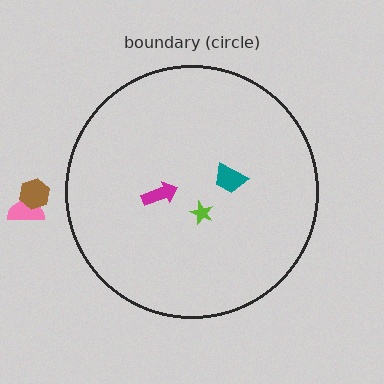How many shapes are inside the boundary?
3 inside, 2 outside.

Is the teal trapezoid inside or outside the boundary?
Inside.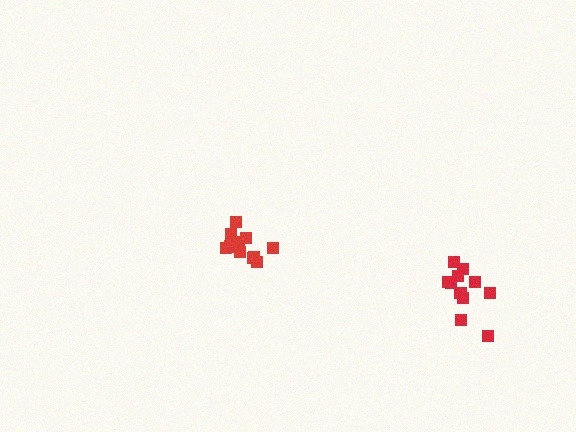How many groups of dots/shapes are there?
There are 2 groups.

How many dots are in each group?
Group 1: 11 dots, Group 2: 12 dots (23 total).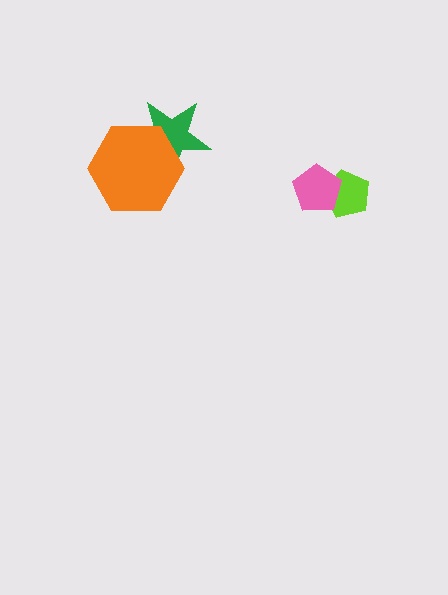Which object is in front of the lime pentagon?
The pink pentagon is in front of the lime pentagon.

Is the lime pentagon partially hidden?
Yes, it is partially covered by another shape.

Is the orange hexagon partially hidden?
No, no other shape covers it.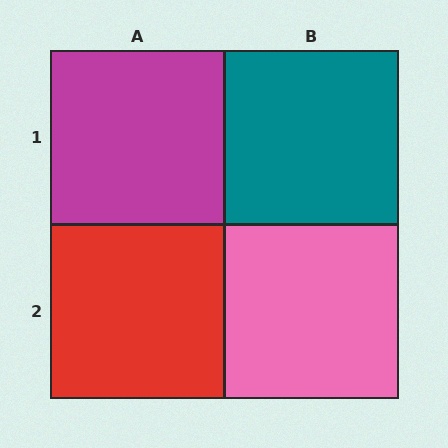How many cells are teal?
1 cell is teal.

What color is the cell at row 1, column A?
Magenta.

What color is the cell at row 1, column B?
Teal.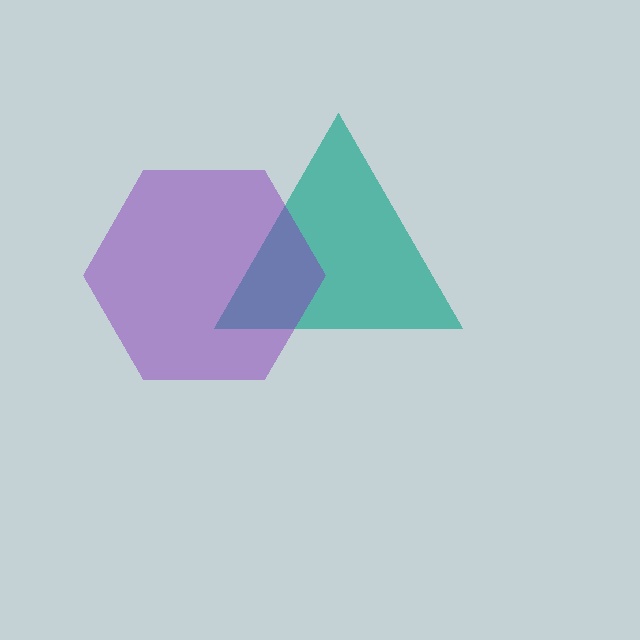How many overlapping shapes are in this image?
There are 2 overlapping shapes in the image.